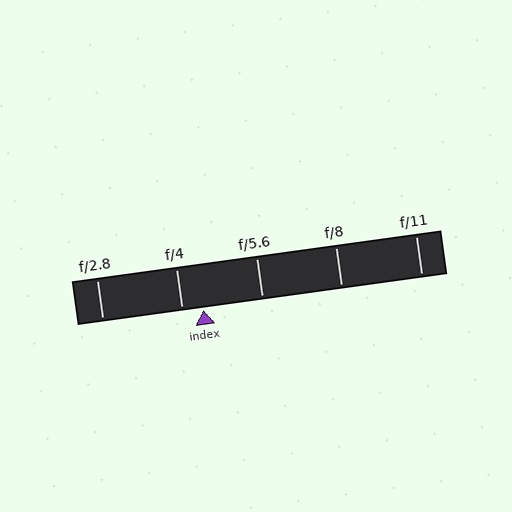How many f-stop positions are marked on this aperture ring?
There are 5 f-stop positions marked.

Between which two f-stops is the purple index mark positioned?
The index mark is between f/4 and f/5.6.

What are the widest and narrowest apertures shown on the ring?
The widest aperture shown is f/2.8 and the narrowest is f/11.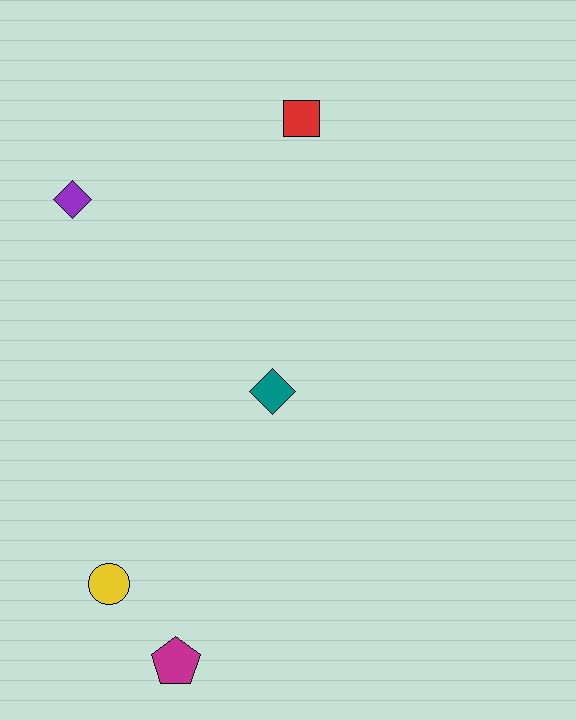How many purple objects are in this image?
There is 1 purple object.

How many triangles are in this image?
There are no triangles.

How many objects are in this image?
There are 5 objects.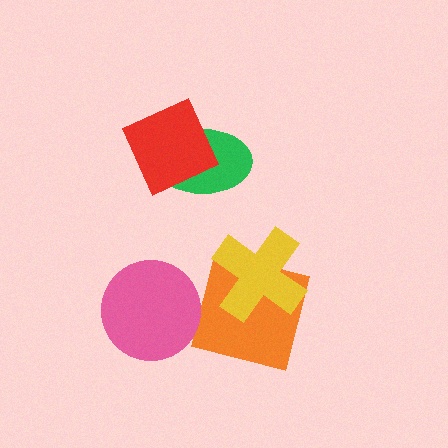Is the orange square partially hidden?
Yes, it is partially covered by another shape.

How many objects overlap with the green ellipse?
1 object overlaps with the green ellipse.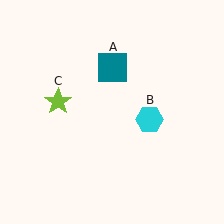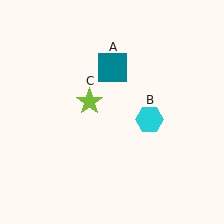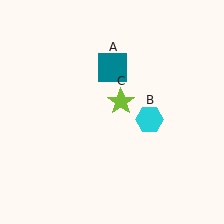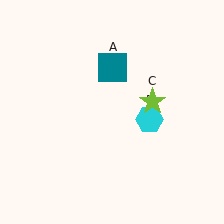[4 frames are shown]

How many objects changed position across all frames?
1 object changed position: lime star (object C).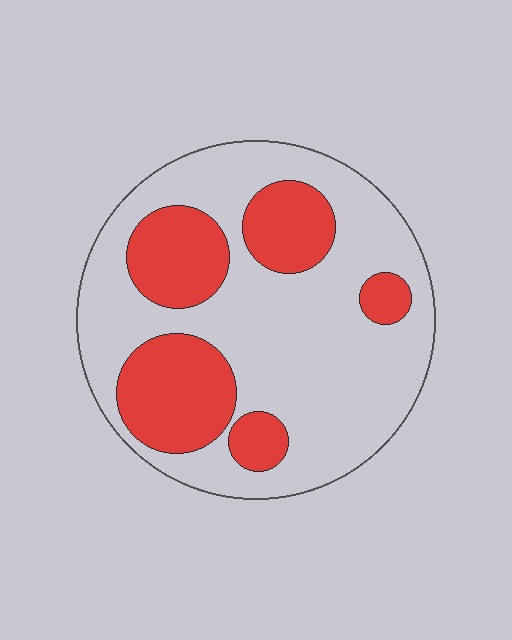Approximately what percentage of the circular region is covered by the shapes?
Approximately 30%.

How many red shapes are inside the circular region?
5.